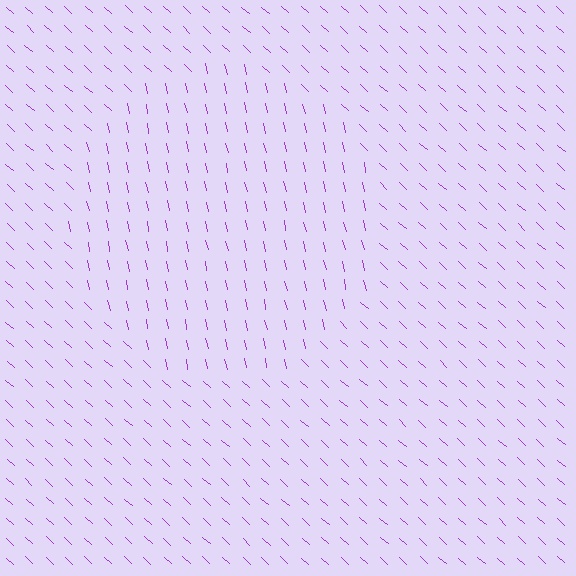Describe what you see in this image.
The image is filled with small purple line segments. A circle region in the image has lines oriented differently from the surrounding lines, creating a visible texture boundary.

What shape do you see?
I see a circle.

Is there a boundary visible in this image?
Yes, there is a texture boundary formed by a change in line orientation.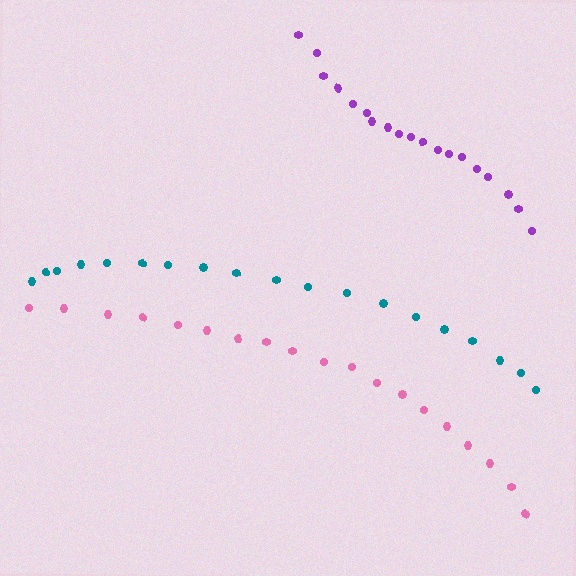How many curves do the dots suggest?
There are 3 distinct paths.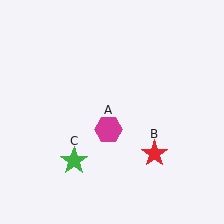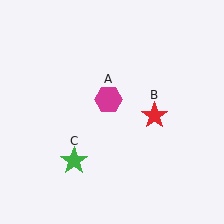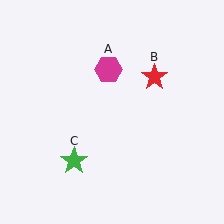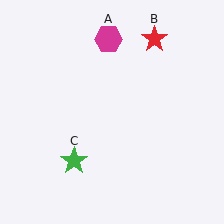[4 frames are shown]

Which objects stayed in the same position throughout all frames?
Green star (object C) remained stationary.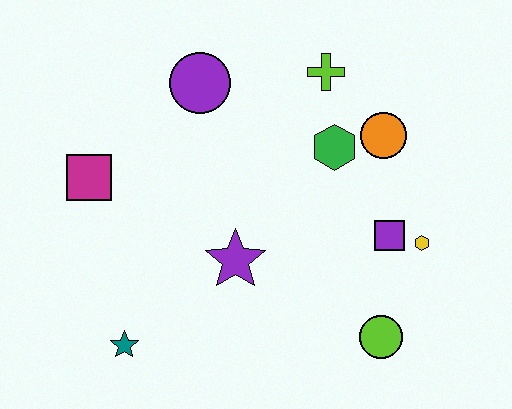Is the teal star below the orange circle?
Yes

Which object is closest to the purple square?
The yellow hexagon is closest to the purple square.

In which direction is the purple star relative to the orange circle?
The purple star is to the left of the orange circle.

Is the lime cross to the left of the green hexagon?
Yes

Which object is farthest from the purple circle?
The lime circle is farthest from the purple circle.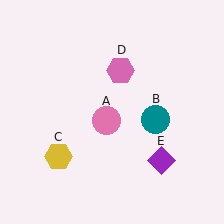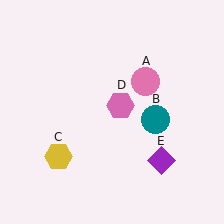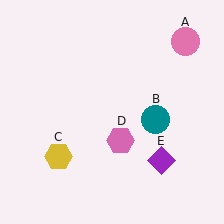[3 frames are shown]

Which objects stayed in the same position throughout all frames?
Teal circle (object B) and yellow hexagon (object C) and purple diamond (object E) remained stationary.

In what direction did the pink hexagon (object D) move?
The pink hexagon (object D) moved down.